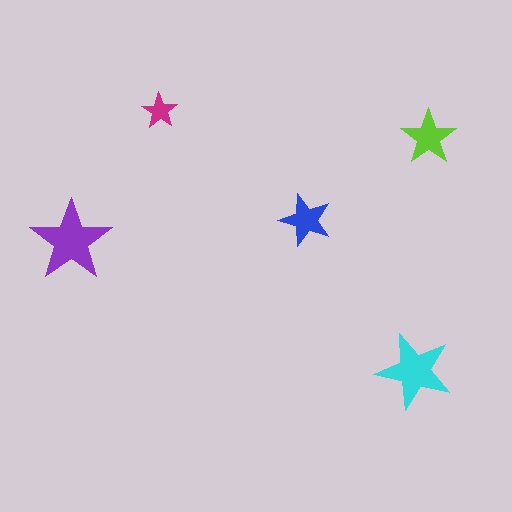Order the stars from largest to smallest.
the purple one, the cyan one, the lime one, the blue one, the magenta one.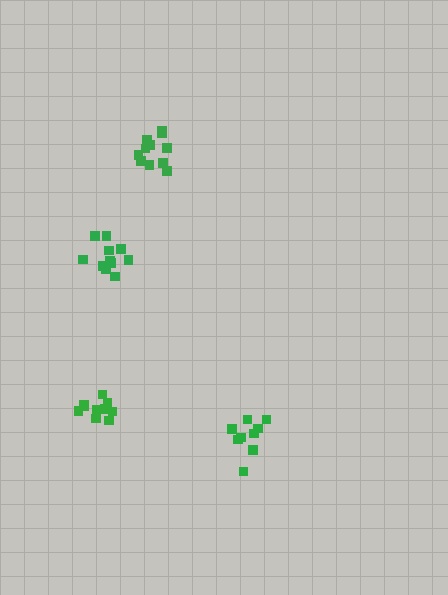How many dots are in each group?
Group 1: 10 dots, Group 2: 11 dots, Group 3: 12 dots, Group 4: 9 dots (42 total).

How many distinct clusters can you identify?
There are 4 distinct clusters.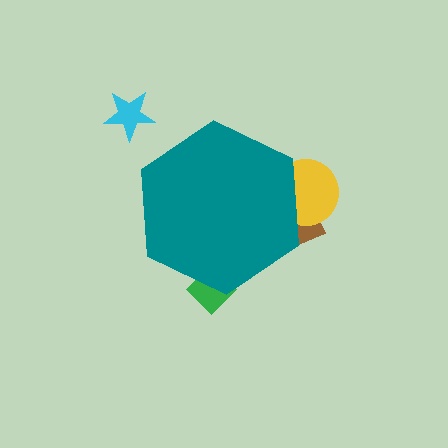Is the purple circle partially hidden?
Yes, the purple circle is partially hidden behind the teal hexagon.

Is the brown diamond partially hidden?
Yes, the brown diamond is partially hidden behind the teal hexagon.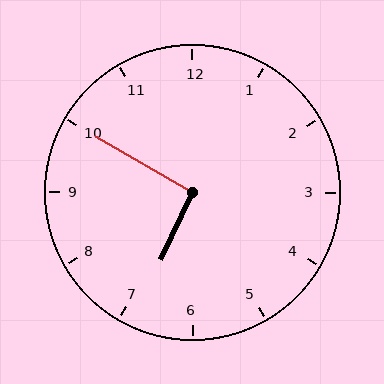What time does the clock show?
6:50.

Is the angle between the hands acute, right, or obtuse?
It is right.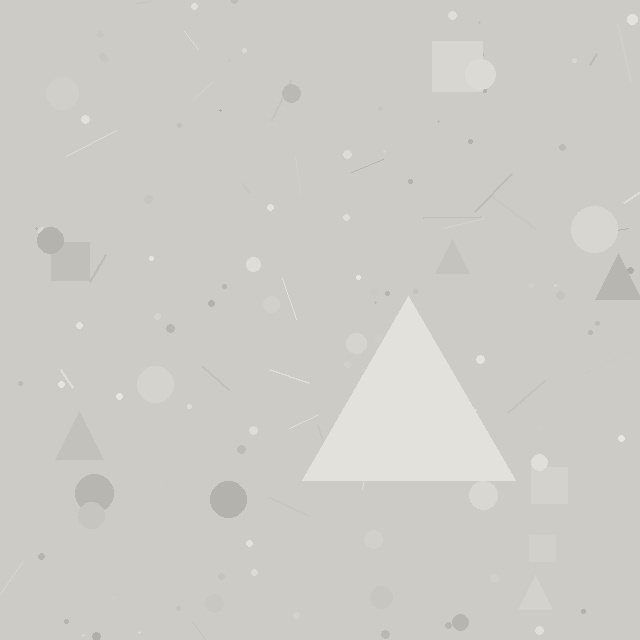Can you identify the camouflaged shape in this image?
The camouflaged shape is a triangle.